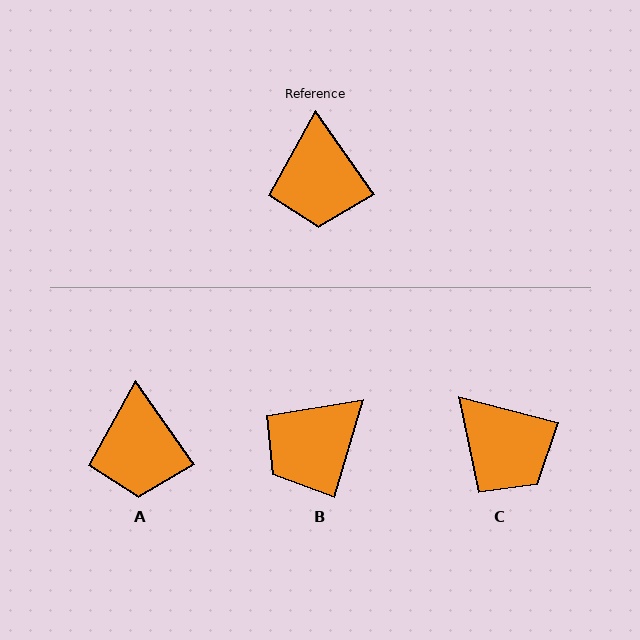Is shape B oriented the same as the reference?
No, it is off by about 51 degrees.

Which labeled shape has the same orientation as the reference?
A.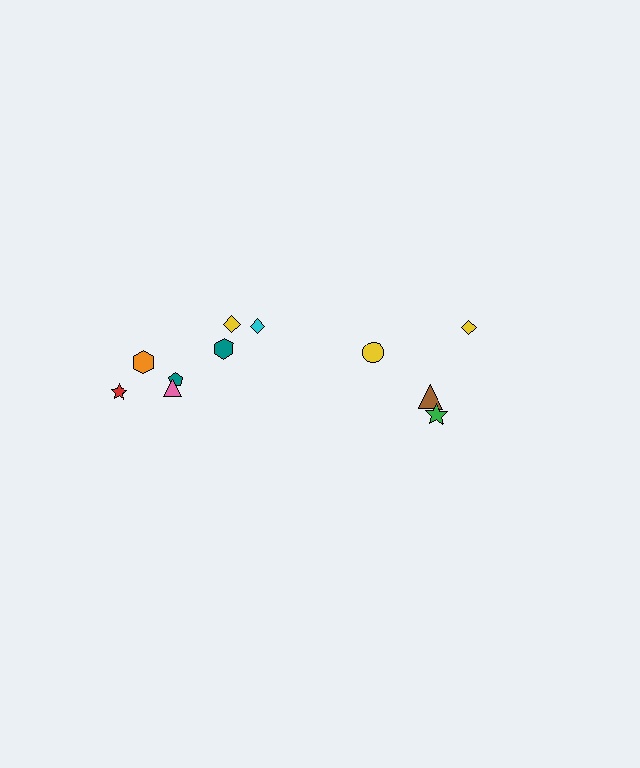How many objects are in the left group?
There are 7 objects.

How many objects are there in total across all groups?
There are 11 objects.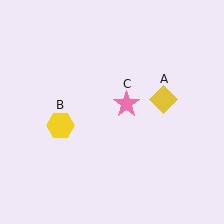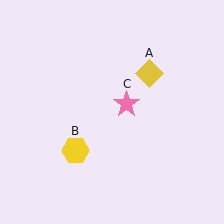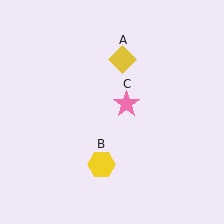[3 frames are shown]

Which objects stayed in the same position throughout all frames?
Pink star (object C) remained stationary.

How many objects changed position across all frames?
2 objects changed position: yellow diamond (object A), yellow hexagon (object B).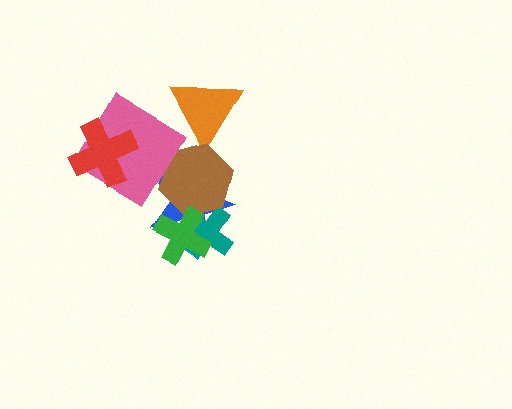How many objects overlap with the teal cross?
3 objects overlap with the teal cross.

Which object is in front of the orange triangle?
The brown hexagon is in front of the orange triangle.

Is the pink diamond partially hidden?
Yes, it is partially covered by another shape.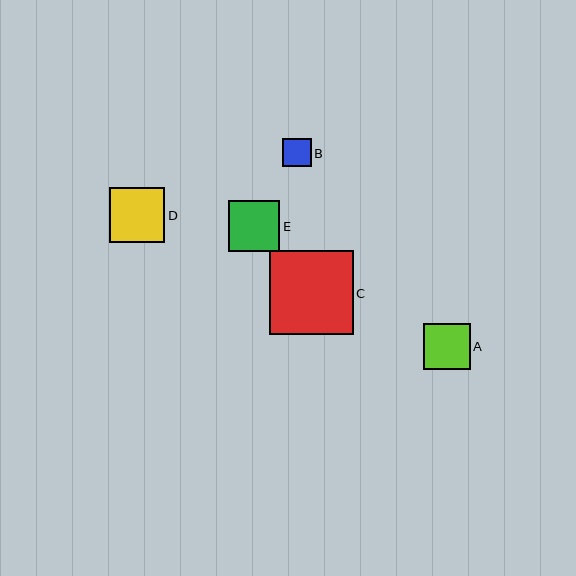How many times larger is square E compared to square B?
Square E is approximately 1.8 times the size of square B.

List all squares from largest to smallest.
From largest to smallest: C, D, E, A, B.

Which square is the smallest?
Square B is the smallest with a size of approximately 28 pixels.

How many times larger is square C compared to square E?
Square C is approximately 1.7 times the size of square E.